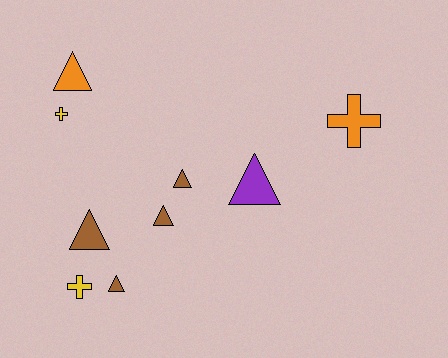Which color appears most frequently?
Brown, with 4 objects.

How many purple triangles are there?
There is 1 purple triangle.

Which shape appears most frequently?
Triangle, with 6 objects.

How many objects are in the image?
There are 9 objects.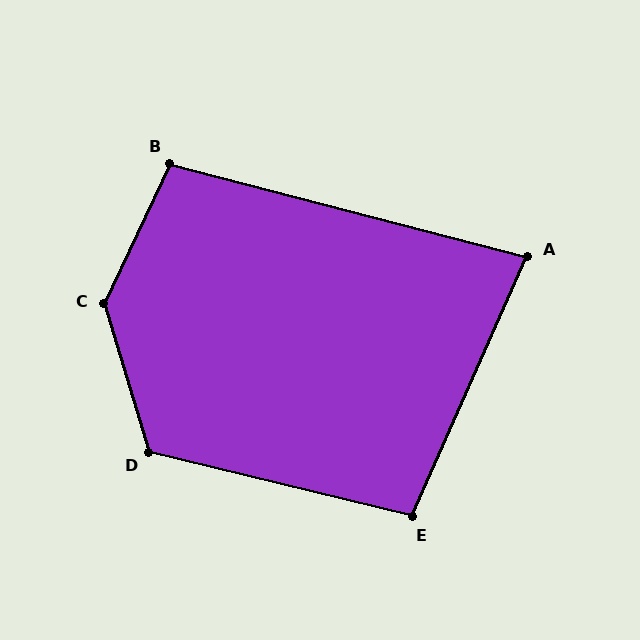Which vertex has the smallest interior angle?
A, at approximately 81 degrees.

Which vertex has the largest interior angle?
C, at approximately 138 degrees.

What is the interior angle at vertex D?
Approximately 120 degrees (obtuse).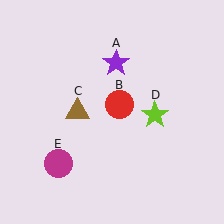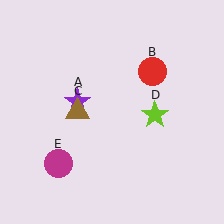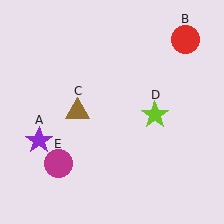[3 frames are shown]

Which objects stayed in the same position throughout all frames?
Brown triangle (object C) and lime star (object D) and magenta circle (object E) remained stationary.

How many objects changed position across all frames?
2 objects changed position: purple star (object A), red circle (object B).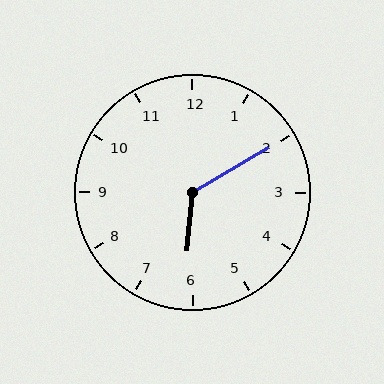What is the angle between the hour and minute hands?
Approximately 125 degrees.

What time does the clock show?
6:10.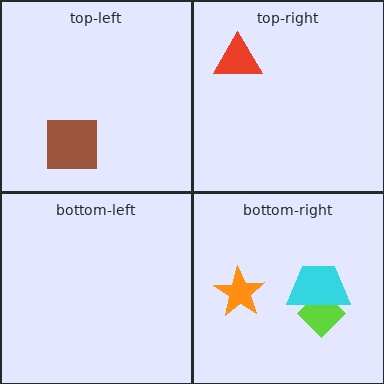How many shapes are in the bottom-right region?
3.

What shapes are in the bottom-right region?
The lime diamond, the cyan trapezoid, the orange star.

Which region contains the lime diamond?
The bottom-right region.